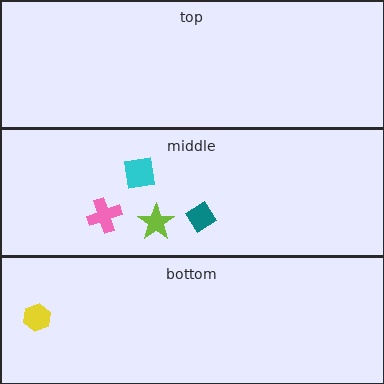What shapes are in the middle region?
The pink cross, the teal diamond, the lime star, the cyan square.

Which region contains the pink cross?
The middle region.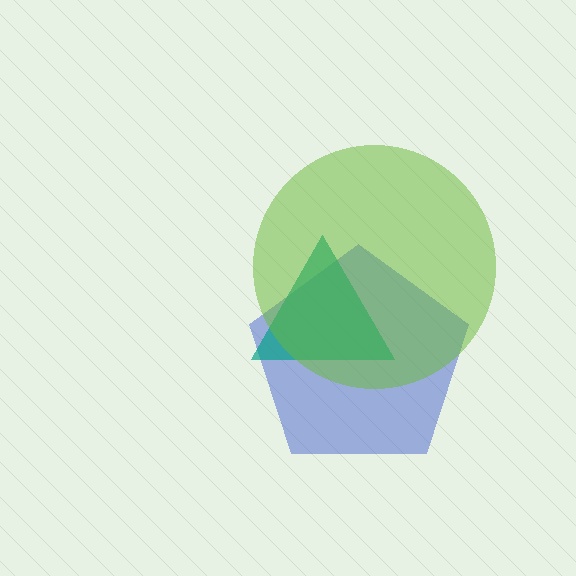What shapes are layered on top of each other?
The layered shapes are: a blue pentagon, a teal triangle, a lime circle.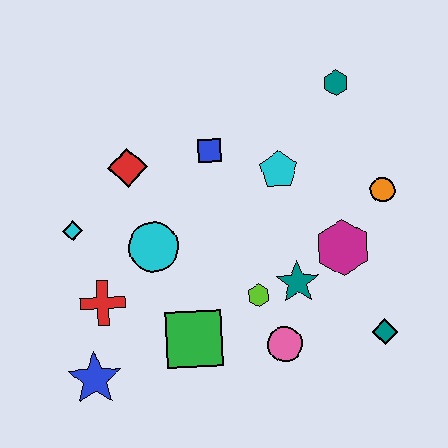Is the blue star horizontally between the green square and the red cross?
No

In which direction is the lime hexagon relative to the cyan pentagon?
The lime hexagon is below the cyan pentagon.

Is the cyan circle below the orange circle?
Yes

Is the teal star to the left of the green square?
No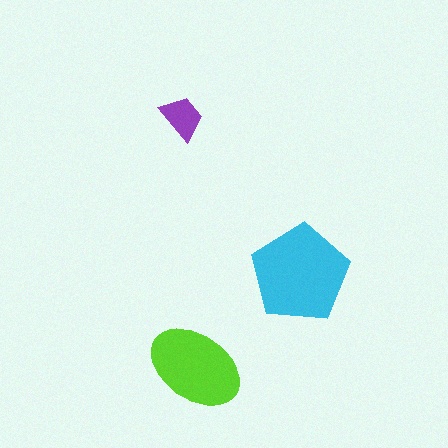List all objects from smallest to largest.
The purple trapezoid, the lime ellipse, the cyan pentagon.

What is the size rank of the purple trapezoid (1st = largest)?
3rd.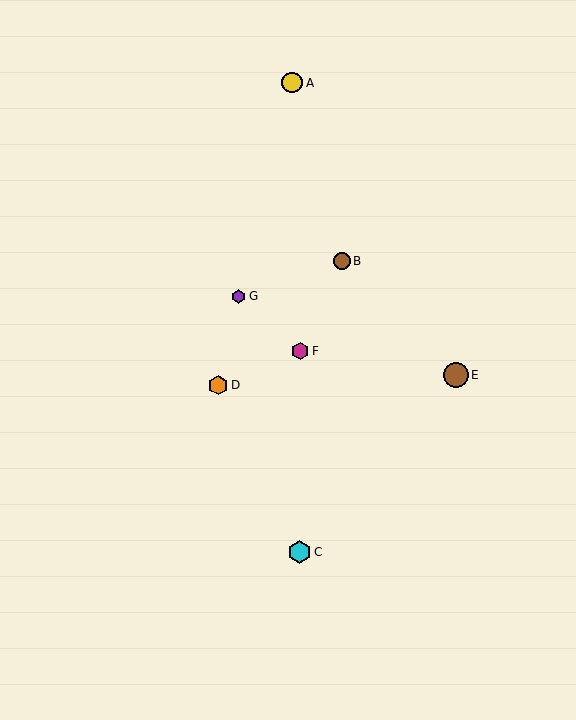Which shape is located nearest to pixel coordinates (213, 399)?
The orange hexagon (labeled D) at (218, 385) is nearest to that location.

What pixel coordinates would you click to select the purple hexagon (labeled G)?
Click at (239, 296) to select the purple hexagon G.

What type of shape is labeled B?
Shape B is a brown circle.